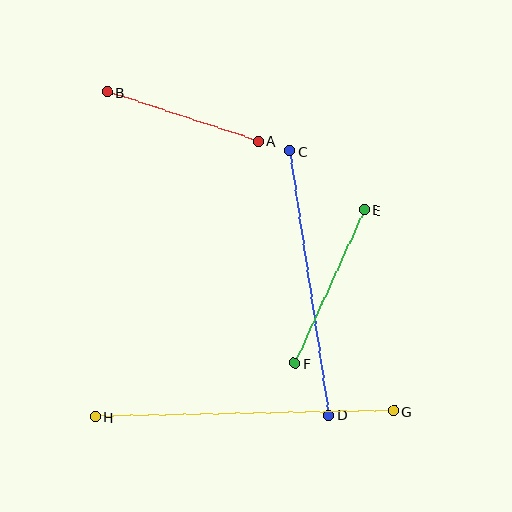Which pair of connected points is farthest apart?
Points G and H are farthest apart.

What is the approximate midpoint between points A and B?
The midpoint is at approximately (183, 117) pixels.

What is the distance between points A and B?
The distance is approximately 159 pixels.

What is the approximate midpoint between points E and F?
The midpoint is at approximately (329, 287) pixels.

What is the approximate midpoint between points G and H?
The midpoint is at approximately (244, 414) pixels.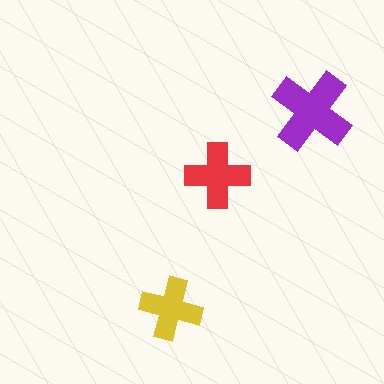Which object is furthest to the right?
The purple cross is rightmost.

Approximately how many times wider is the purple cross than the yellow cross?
About 1.5 times wider.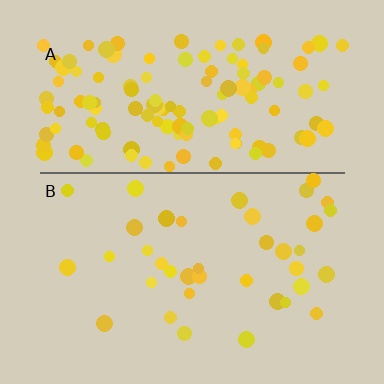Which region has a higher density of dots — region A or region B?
A (the top).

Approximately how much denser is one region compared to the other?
Approximately 3.3× — region A over region B.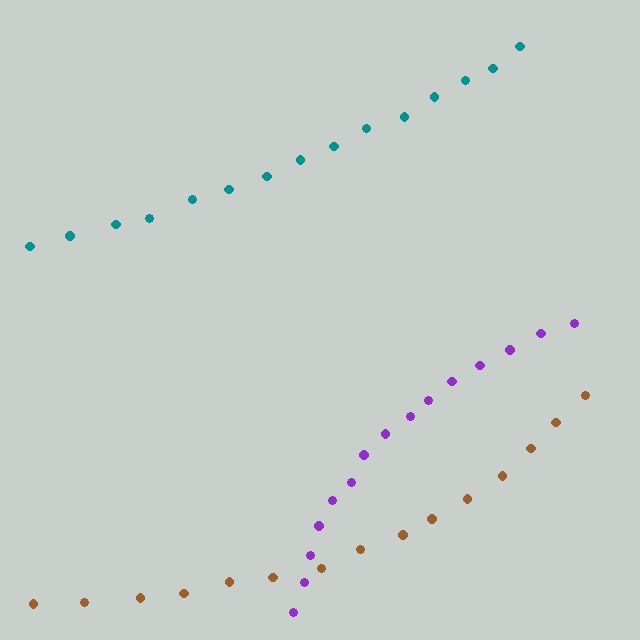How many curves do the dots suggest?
There are 3 distinct paths.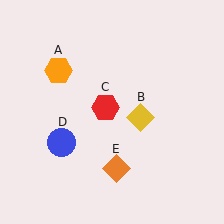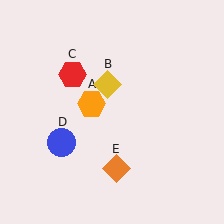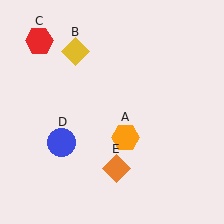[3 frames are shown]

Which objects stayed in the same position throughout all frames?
Blue circle (object D) and orange diamond (object E) remained stationary.